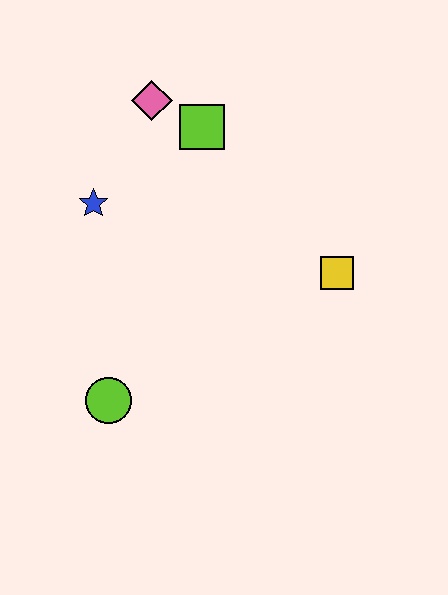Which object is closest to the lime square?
The pink diamond is closest to the lime square.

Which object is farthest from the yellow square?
The lime circle is farthest from the yellow square.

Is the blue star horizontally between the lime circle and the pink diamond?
No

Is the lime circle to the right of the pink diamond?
No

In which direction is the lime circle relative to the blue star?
The lime circle is below the blue star.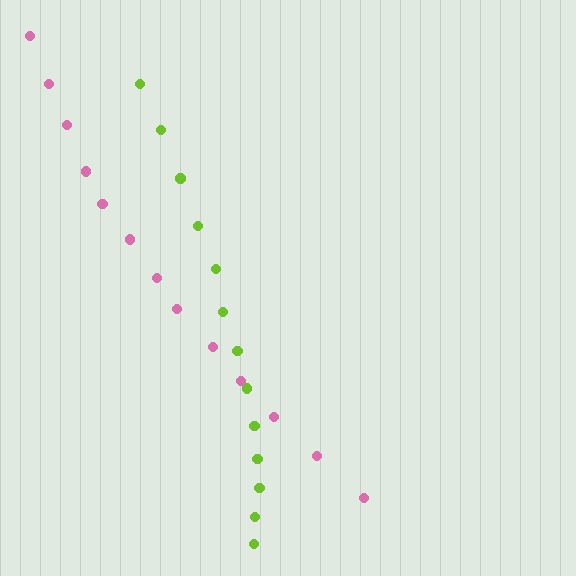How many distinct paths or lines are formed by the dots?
There are 2 distinct paths.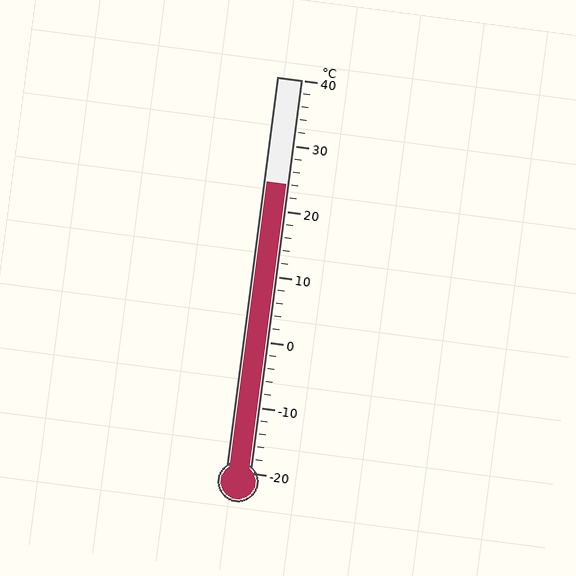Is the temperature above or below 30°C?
The temperature is below 30°C.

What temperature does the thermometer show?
The thermometer shows approximately 24°C.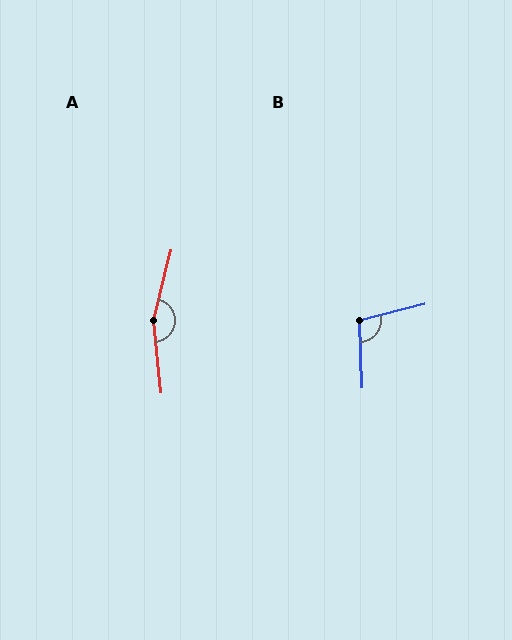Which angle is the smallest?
B, at approximately 101 degrees.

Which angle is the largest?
A, at approximately 161 degrees.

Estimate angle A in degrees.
Approximately 161 degrees.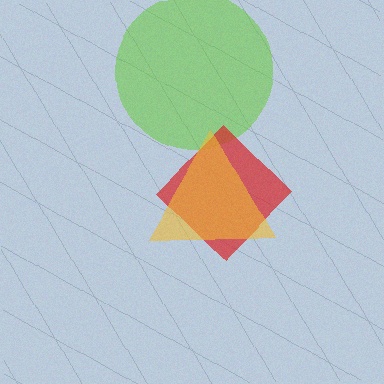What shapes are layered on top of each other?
The layered shapes are: a lime circle, a red diamond, a yellow triangle.